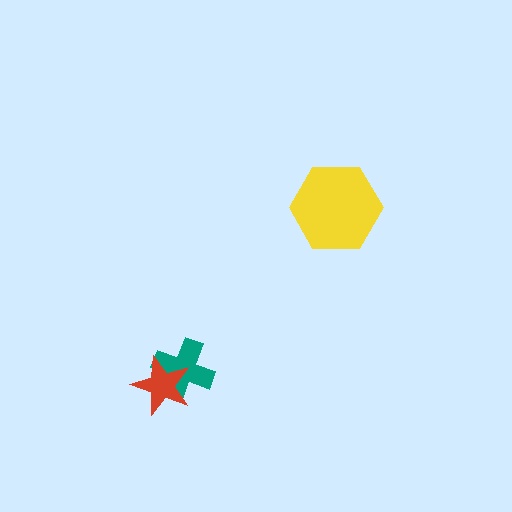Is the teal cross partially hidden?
Yes, it is partially covered by another shape.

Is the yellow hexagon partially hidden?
No, no other shape covers it.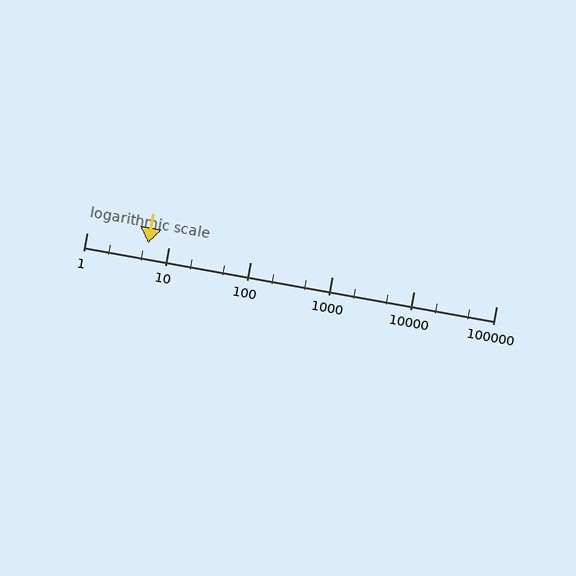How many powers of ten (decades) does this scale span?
The scale spans 5 decades, from 1 to 100000.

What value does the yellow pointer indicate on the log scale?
The pointer indicates approximately 5.6.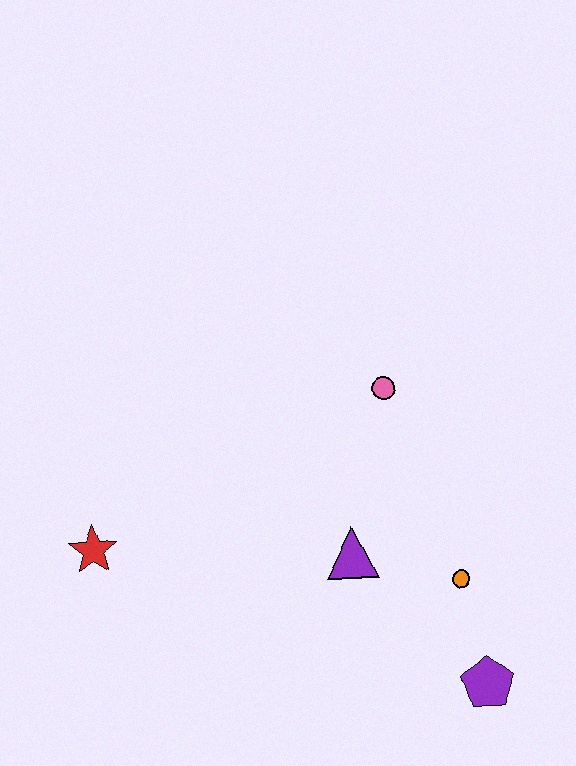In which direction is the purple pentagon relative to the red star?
The purple pentagon is to the right of the red star.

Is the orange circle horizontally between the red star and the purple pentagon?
Yes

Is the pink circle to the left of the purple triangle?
No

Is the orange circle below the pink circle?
Yes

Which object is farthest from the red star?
The purple pentagon is farthest from the red star.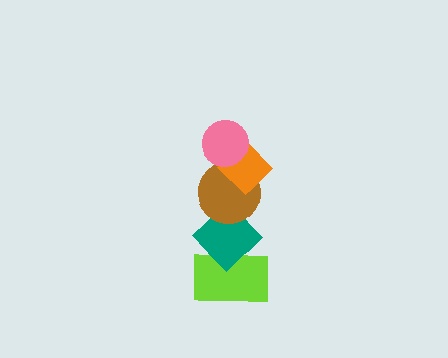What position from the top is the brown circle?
The brown circle is 3rd from the top.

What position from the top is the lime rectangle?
The lime rectangle is 5th from the top.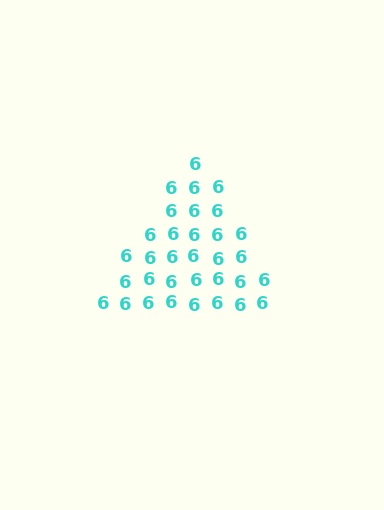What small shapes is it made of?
It is made of small digit 6's.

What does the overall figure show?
The overall figure shows a triangle.